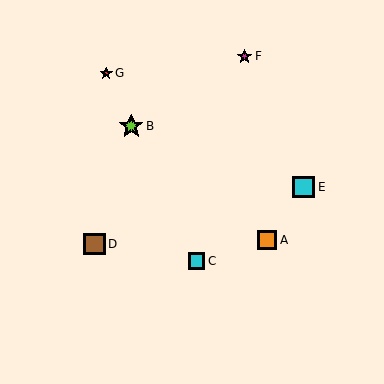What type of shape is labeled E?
Shape E is a cyan square.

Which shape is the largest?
The lime star (labeled B) is the largest.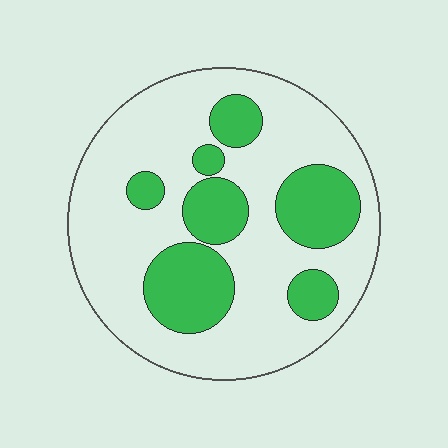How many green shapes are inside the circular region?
7.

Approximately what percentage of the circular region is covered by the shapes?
Approximately 30%.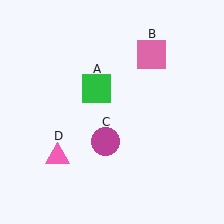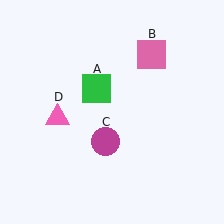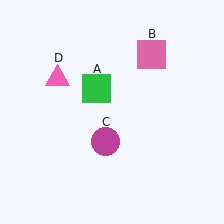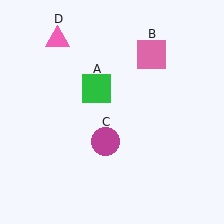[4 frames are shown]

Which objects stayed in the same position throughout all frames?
Green square (object A) and pink square (object B) and magenta circle (object C) remained stationary.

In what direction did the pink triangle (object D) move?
The pink triangle (object D) moved up.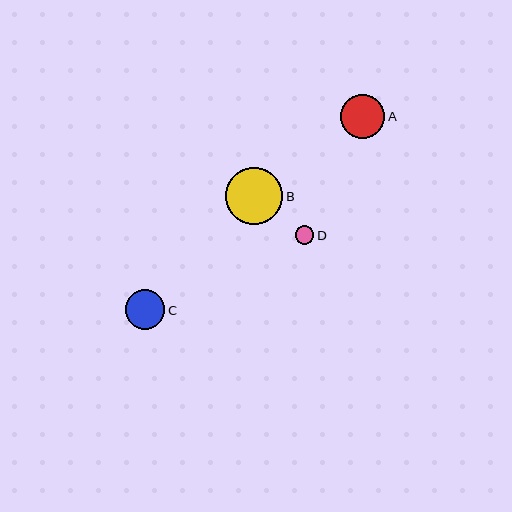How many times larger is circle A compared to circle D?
Circle A is approximately 2.4 times the size of circle D.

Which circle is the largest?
Circle B is the largest with a size of approximately 57 pixels.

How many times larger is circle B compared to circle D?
Circle B is approximately 3.1 times the size of circle D.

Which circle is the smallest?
Circle D is the smallest with a size of approximately 18 pixels.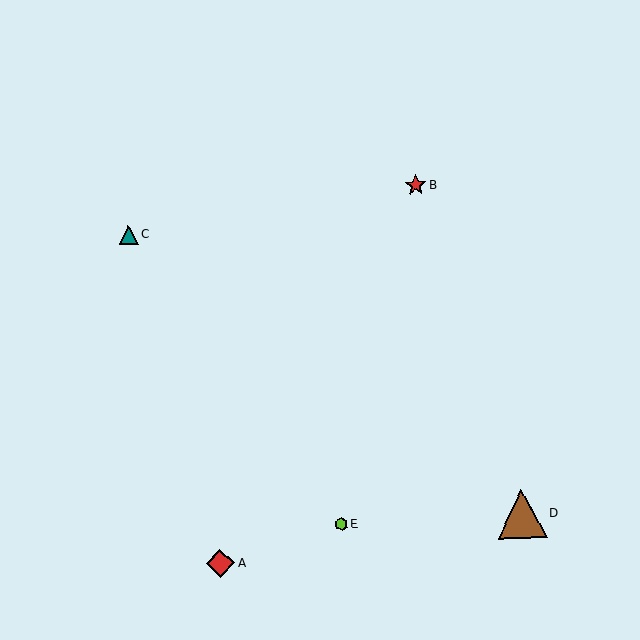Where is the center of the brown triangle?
The center of the brown triangle is at (522, 514).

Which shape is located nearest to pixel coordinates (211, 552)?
The red diamond (labeled A) at (221, 563) is nearest to that location.